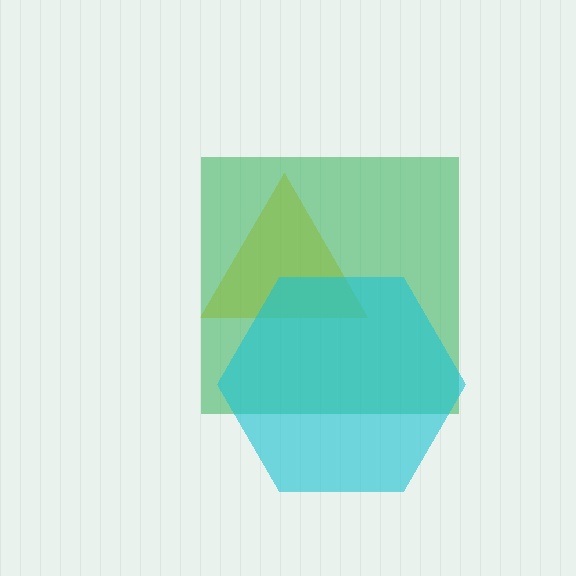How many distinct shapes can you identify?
There are 3 distinct shapes: a yellow triangle, a green square, a cyan hexagon.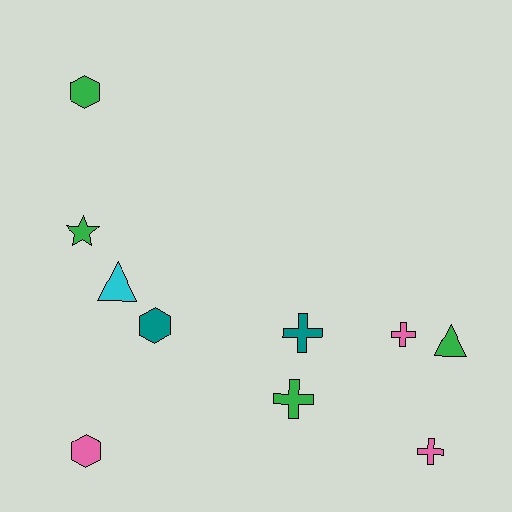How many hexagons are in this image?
There are 3 hexagons.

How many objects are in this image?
There are 10 objects.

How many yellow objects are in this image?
There are no yellow objects.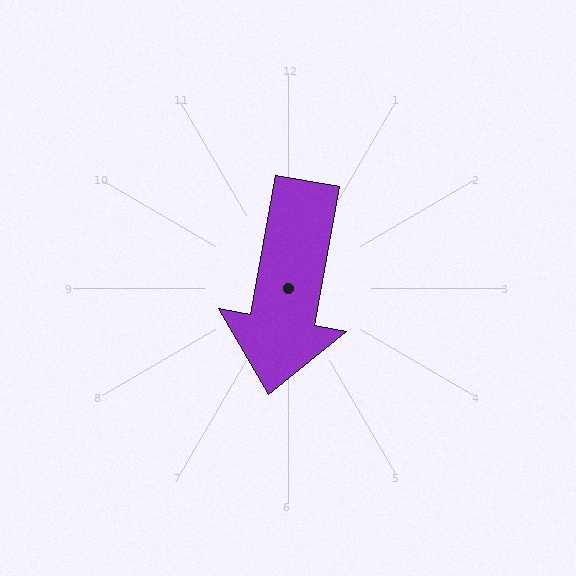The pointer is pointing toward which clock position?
Roughly 6 o'clock.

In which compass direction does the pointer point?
South.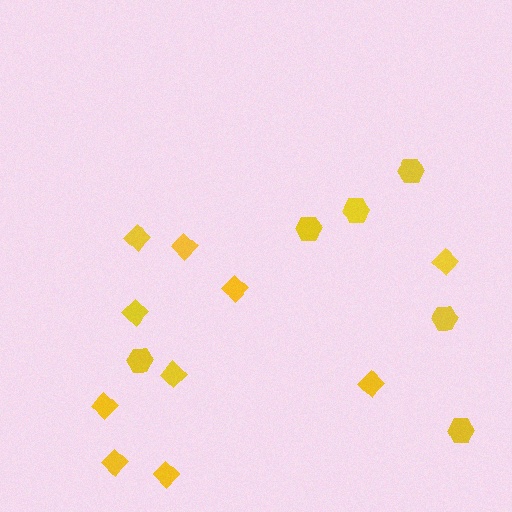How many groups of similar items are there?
There are 2 groups: one group of diamonds (10) and one group of hexagons (6).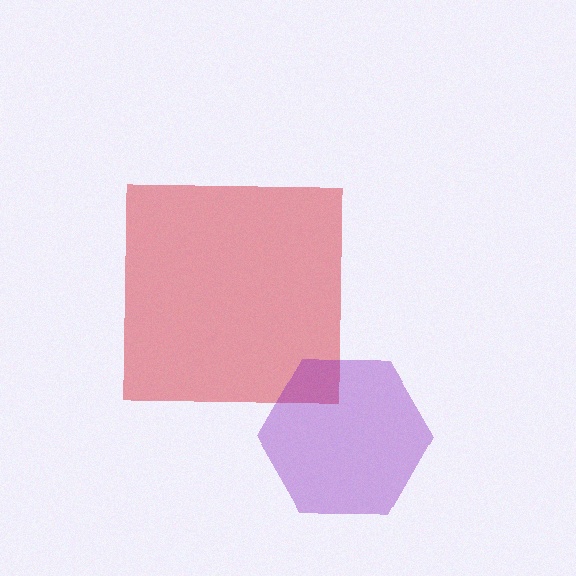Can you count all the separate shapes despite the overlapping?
Yes, there are 2 separate shapes.